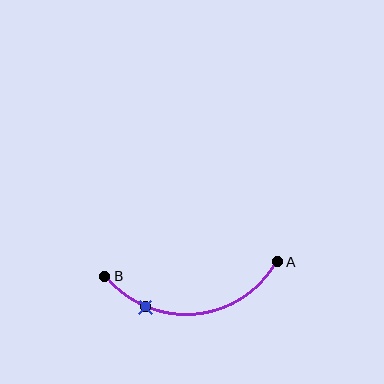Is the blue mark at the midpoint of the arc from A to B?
No. The blue mark lies on the arc but is closer to endpoint B. The arc midpoint would be at the point on the curve equidistant along the arc from both A and B.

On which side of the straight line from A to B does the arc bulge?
The arc bulges below the straight line connecting A and B.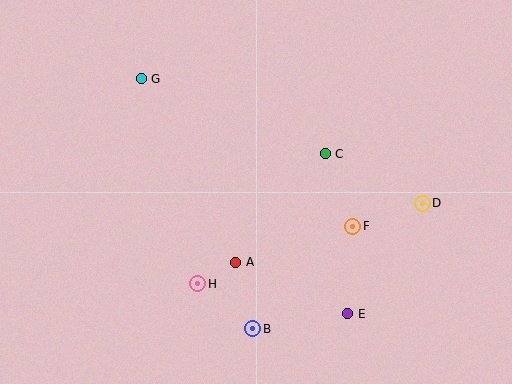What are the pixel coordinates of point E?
Point E is at (348, 314).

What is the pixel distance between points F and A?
The distance between F and A is 122 pixels.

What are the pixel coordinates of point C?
Point C is at (325, 154).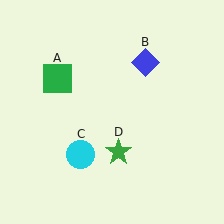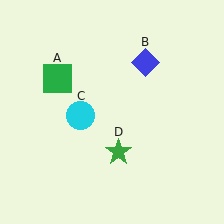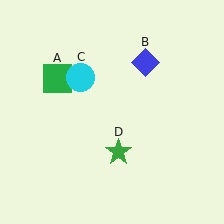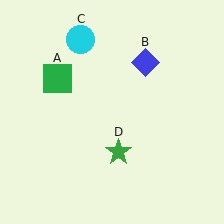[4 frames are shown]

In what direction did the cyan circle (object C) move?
The cyan circle (object C) moved up.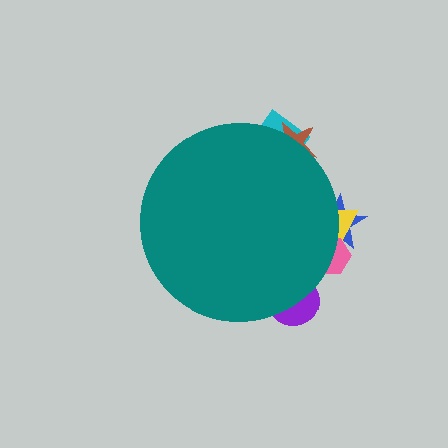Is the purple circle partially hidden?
Yes, the purple circle is partially hidden behind the teal circle.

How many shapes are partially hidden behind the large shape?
6 shapes are partially hidden.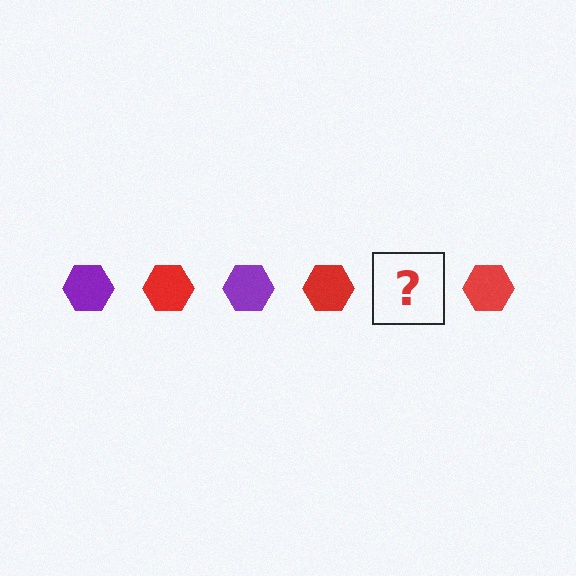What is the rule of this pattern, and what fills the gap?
The rule is that the pattern cycles through purple, red hexagons. The gap should be filled with a purple hexagon.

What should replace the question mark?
The question mark should be replaced with a purple hexagon.